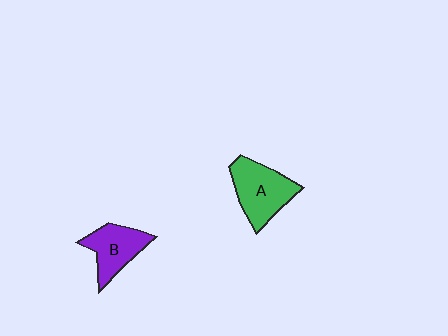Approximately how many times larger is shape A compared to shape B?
Approximately 1.3 times.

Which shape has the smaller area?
Shape B (purple).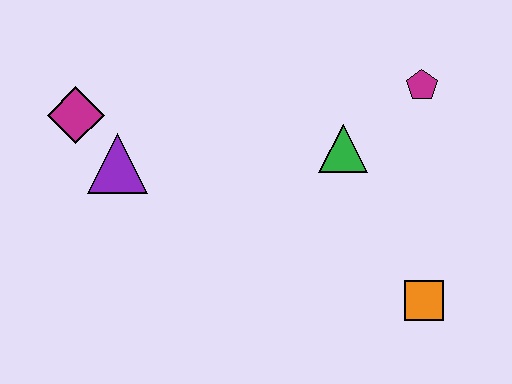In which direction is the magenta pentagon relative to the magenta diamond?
The magenta pentagon is to the right of the magenta diamond.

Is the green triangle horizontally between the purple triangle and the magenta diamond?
No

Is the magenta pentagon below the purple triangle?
No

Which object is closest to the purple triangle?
The magenta diamond is closest to the purple triangle.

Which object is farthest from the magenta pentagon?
The magenta diamond is farthest from the magenta pentagon.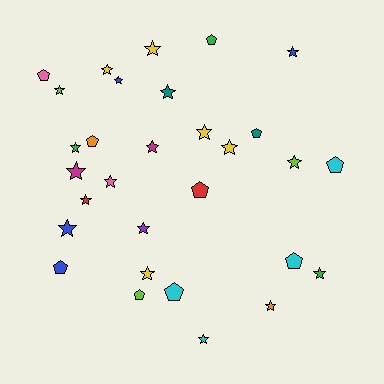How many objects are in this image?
There are 30 objects.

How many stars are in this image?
There are 20 stars.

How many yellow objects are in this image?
There are 5 yellow objects.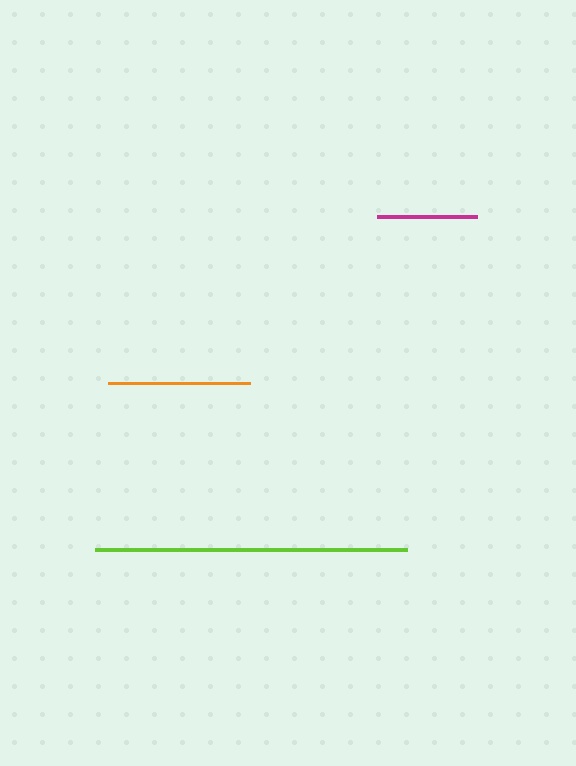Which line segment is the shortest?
The magenta line is the shortest at approximately 101 pixels.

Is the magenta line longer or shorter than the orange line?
The orange line is longer than the magenta line.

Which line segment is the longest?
The lime line is the longest at approximately 313 pixels.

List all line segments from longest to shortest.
From longest to shortest: lime, orange, magenta.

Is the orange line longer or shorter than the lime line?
The lime line is longer than the orange line.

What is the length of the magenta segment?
The magenta segment is approximately 101 pixels long.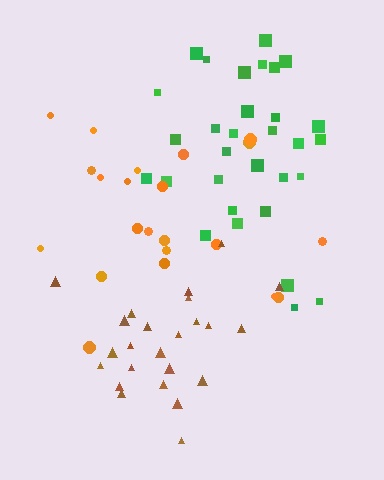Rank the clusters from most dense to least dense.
brown, green, orange.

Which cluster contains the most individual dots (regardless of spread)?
Green (32).